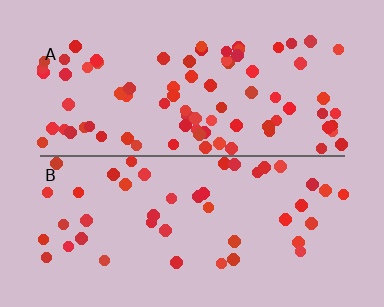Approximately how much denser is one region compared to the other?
Approximately 1.8× — region A over region B.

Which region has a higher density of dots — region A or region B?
A (the top).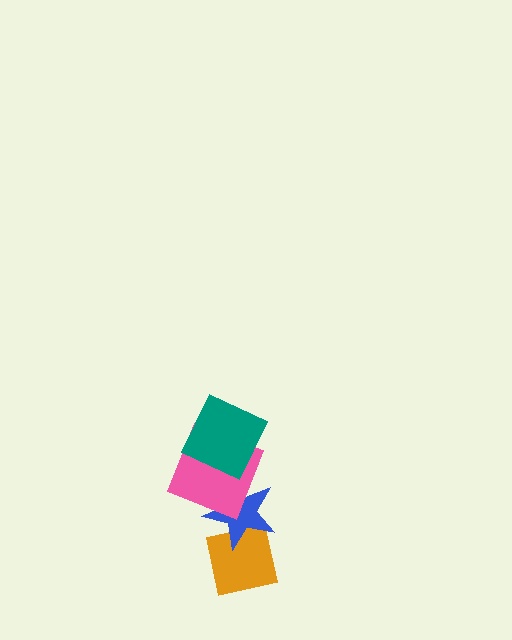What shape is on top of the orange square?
The blue star is on top of the orange square.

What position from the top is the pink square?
The pink square is 2nd from the top.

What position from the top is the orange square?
The orange square is 4th from the top.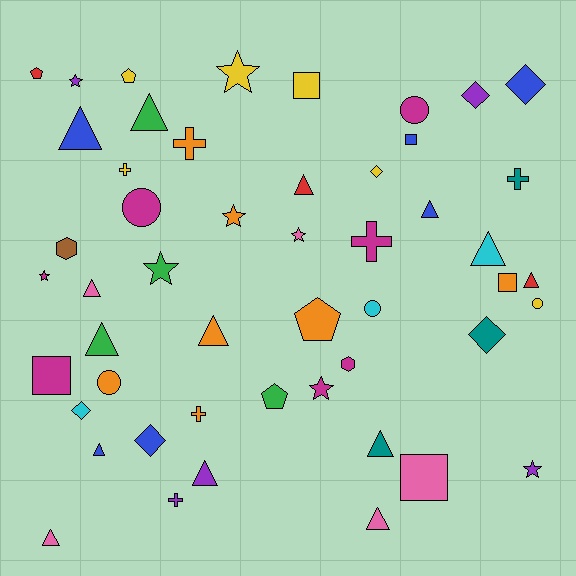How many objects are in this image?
There are 50 objects.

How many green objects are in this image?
There are 4 green objects.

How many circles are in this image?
There are 5 circles.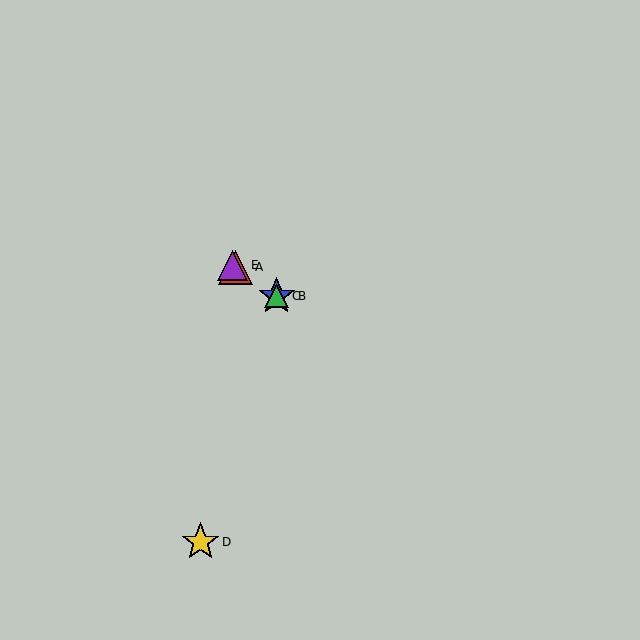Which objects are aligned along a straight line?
Objects A, B, C, E are aligned along a straight line.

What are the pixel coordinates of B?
Object B is at (277, 296).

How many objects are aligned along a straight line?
4 objects (A, B, C, E) are aligned along a straight line.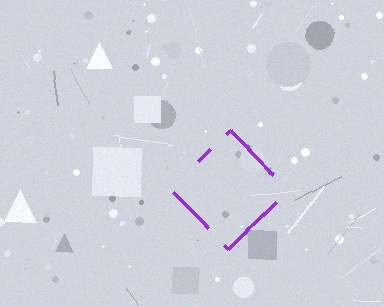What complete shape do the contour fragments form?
The contour fragments form a diamond.